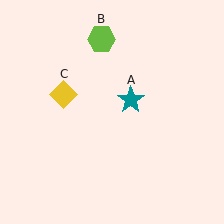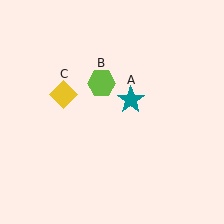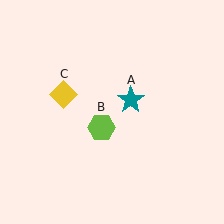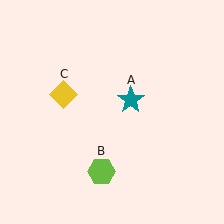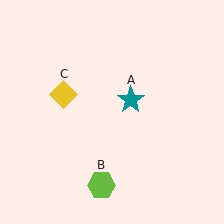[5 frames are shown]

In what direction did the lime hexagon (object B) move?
The lime hexagon (object B) moved down.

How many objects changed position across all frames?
1 object changed position: lime hexagon (object B).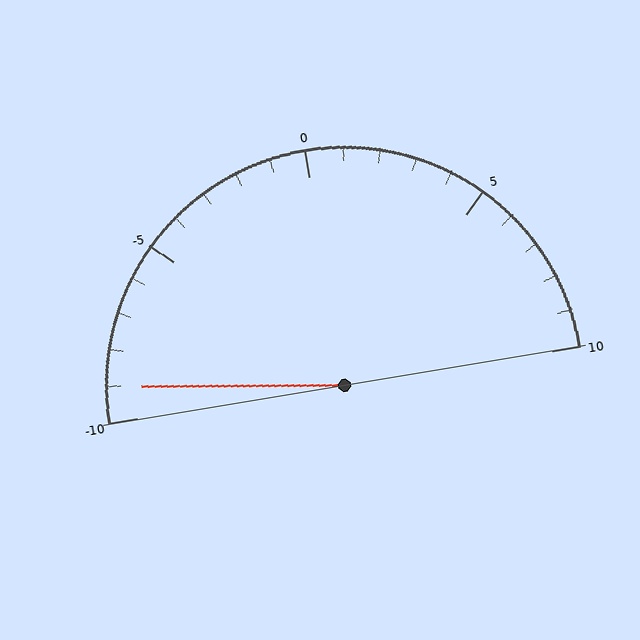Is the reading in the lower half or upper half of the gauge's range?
The reading is in the lower half of the range (-10 to 10).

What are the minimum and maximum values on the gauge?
The gauge ranges from -10 to 10.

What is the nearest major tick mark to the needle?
The nearest major tick mark is -10.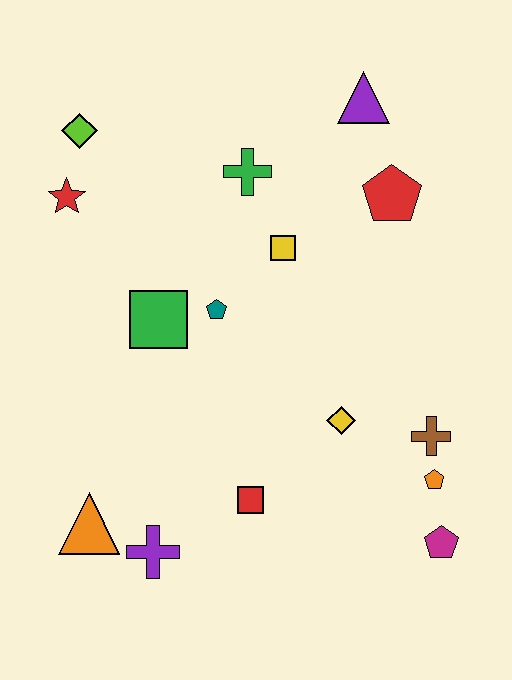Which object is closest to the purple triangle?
The red pentagon is closest to the purple triangle.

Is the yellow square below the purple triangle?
Yes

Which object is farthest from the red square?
The purple triangle is farthest from the red square.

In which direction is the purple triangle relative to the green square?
The purple triangle is above the green square.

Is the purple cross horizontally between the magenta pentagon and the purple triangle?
No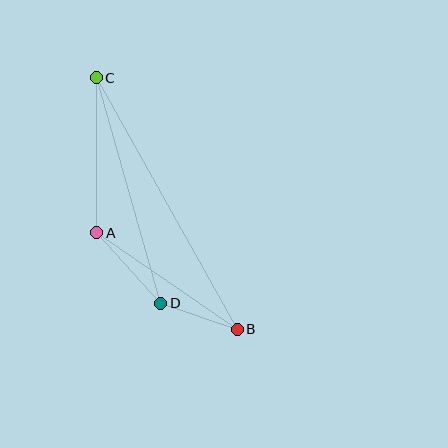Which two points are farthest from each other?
Points B and C are farthest from each other.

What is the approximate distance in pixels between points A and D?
The distance between A and D is approximately 95 pixels.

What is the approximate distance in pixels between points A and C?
The distance between A and C is approximately 155 pixels.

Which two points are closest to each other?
Points B and D are closest to each other.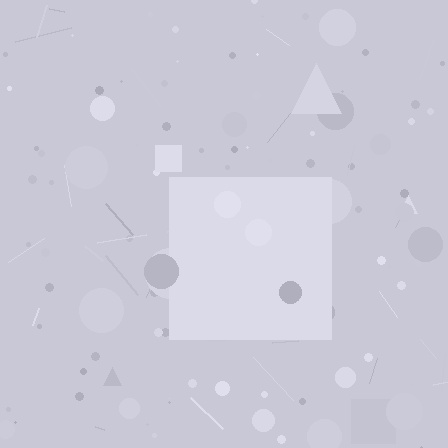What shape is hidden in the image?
A square is hidden in the image.